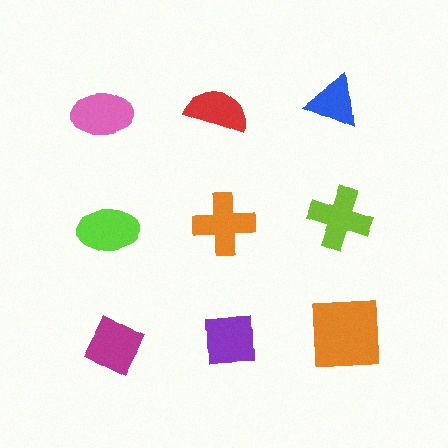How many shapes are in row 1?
3 shapes.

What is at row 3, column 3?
An orange square.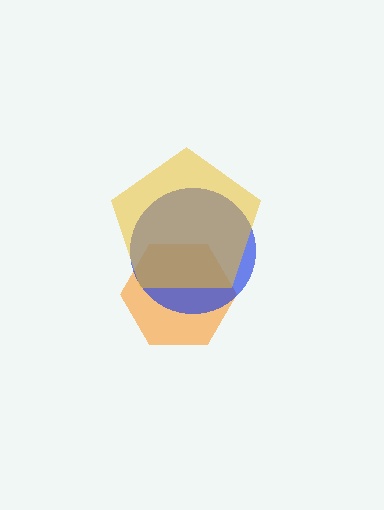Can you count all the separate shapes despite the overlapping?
Yes, there are 3 separate shapes.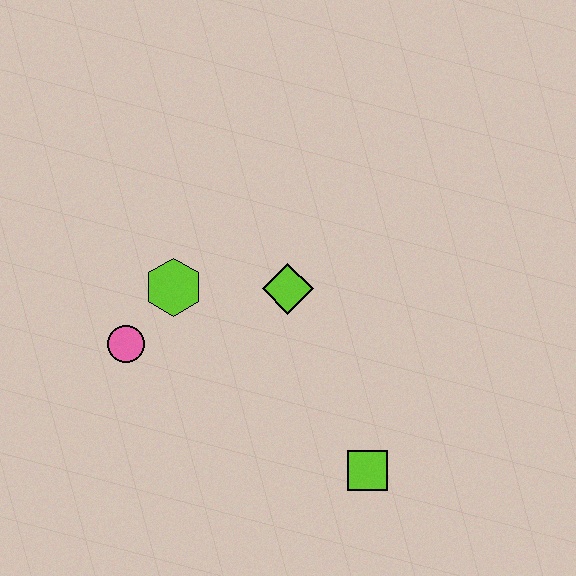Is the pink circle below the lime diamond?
Yes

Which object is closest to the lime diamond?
The lime hexagon is closest to the lime diamond.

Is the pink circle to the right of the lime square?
No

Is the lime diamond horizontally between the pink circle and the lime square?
Yes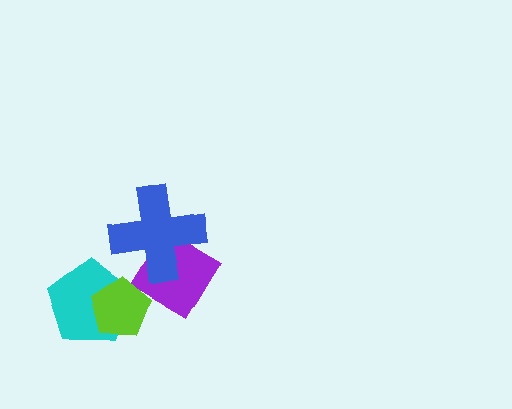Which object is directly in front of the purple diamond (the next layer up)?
The blue cross is directly in front of the purple diamond.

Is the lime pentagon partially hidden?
No, no other shape covers it.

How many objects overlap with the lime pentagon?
2 objects overlap with the lime pentagon.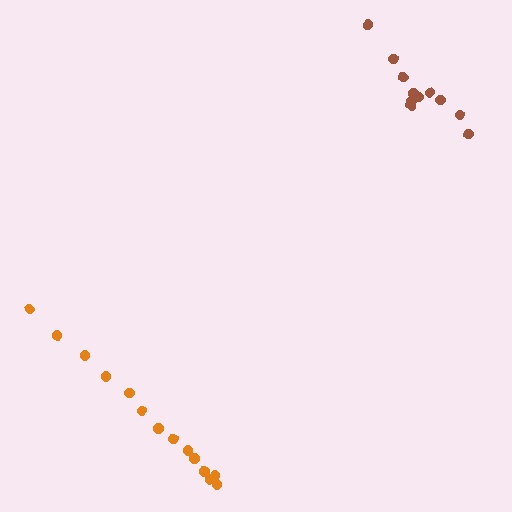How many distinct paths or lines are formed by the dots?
There are 2 distinct paths.